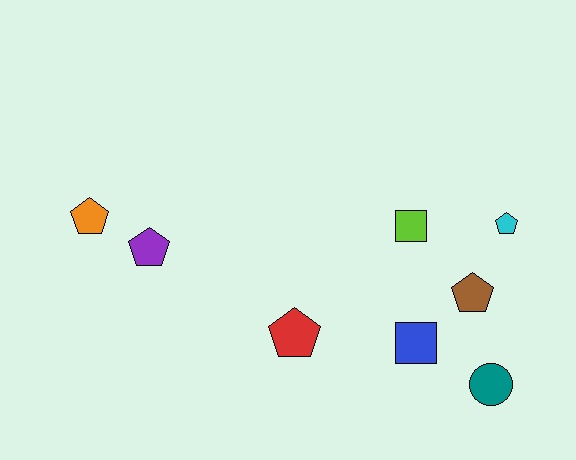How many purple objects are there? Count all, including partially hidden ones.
There is 1 purple object.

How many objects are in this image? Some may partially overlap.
There are 8 objects.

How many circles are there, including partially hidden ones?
There is 1 circle.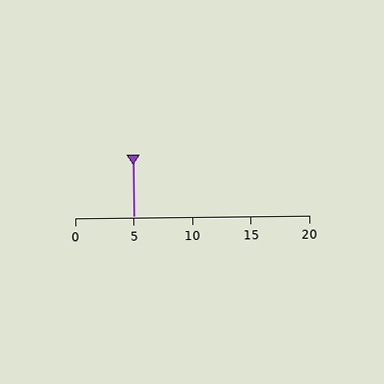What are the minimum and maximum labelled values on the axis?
The axis runs from 0 to 20.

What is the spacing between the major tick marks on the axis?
The major ticks are spaced 5 apart.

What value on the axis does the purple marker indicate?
The marker indicates approximately 5.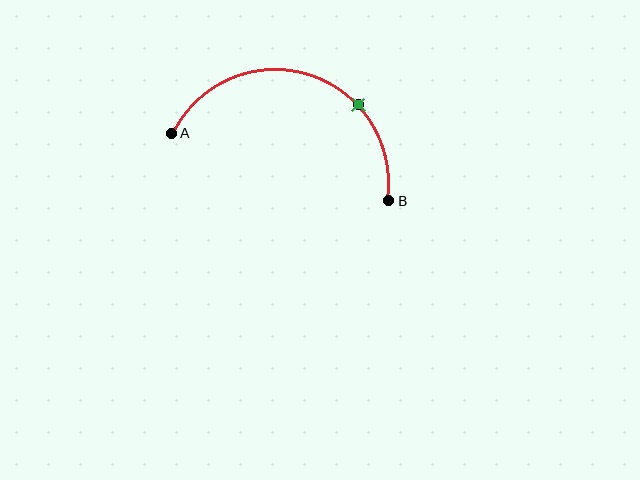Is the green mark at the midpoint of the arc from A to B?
No. The green mark lies on the arc but is closer to endpoint B. The arc midpoint would be at the point on the curve equidistant along the arc from both A and B.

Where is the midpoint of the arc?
The arc midpoint is the point on the curve farthest from the straight line joining A and B. It sits above that line.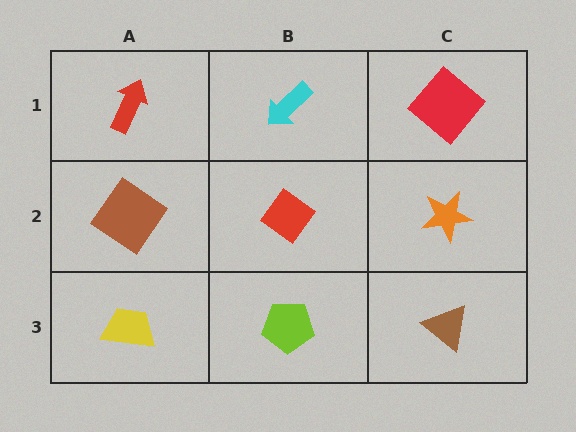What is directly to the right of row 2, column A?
A red diamond.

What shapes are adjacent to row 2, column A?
A red arrow (row 1, column A), a yellow trapezoid (row 3, column A), a red diamond (row 2, column B).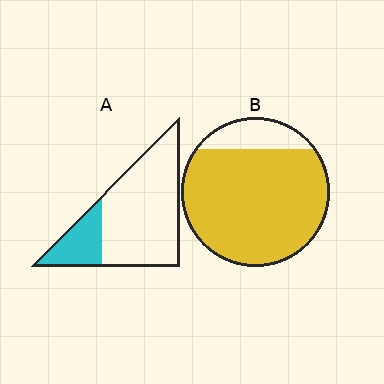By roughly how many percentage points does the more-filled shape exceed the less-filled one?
By roughly 60 percentage points (B over A).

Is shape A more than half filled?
No.